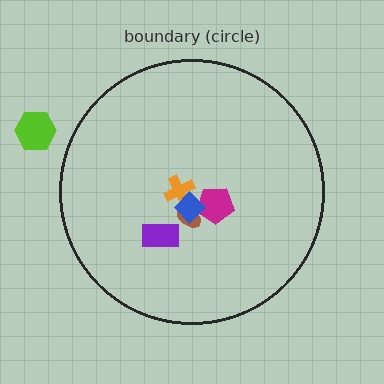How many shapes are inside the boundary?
5 inside, 1 outside.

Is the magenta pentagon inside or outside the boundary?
Inside.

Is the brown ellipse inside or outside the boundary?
Inside.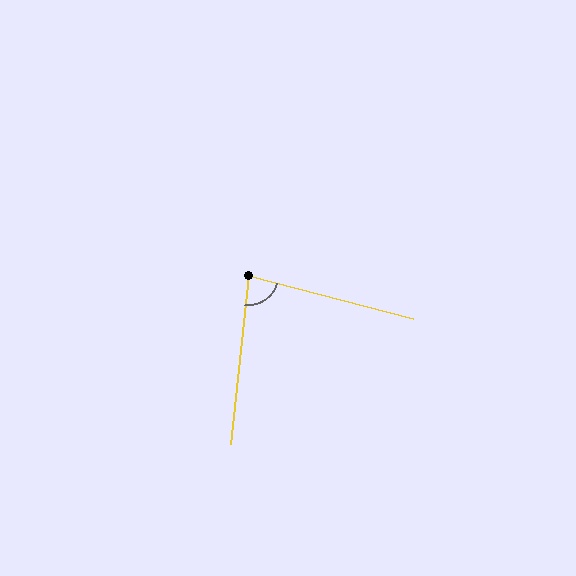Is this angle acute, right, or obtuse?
It is acute.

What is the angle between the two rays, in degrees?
Approximately 82 degrees.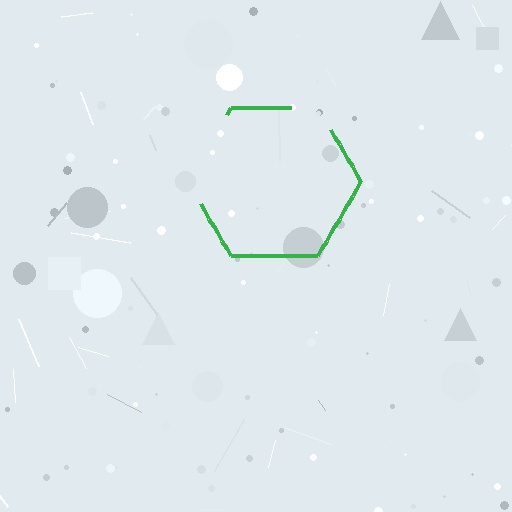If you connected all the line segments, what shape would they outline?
They would outline a hexagon.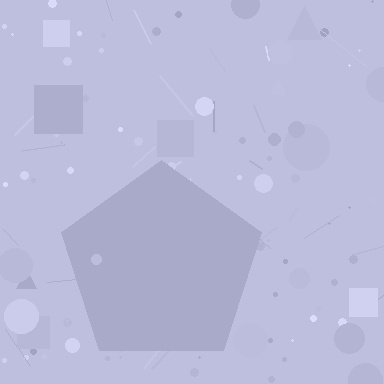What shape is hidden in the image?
A pentagon is hidden in the image.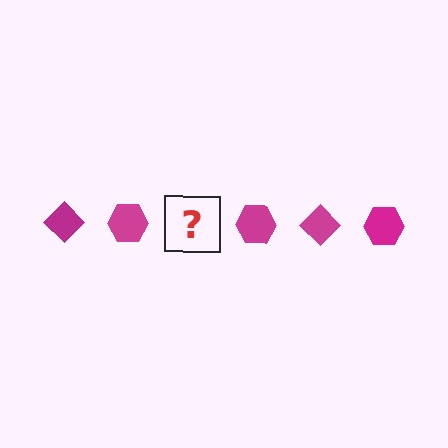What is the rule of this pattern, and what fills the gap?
The rule is that the pattern cycles through diamond, hexagon shapes in magenta. The gap should be filled with a magenta diamond.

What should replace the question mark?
The question mark should be replaced with a magenta diamond.